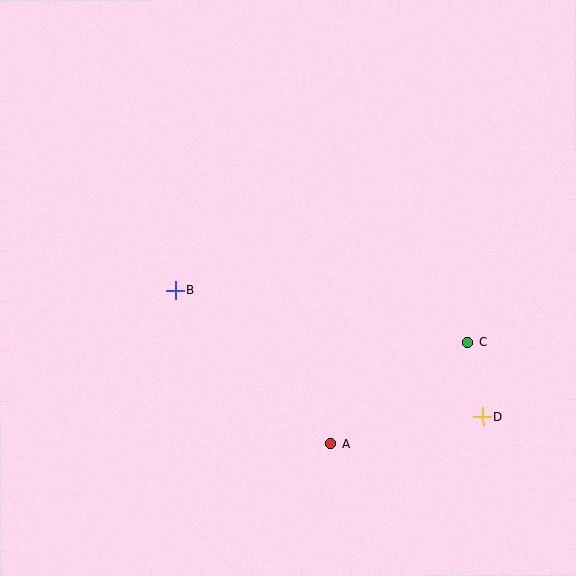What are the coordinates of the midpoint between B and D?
The midpoint between B and D is at (329, 354).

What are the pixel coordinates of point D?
Point D is at (483, 417).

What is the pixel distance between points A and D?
The distance between A and D is 155 pixels.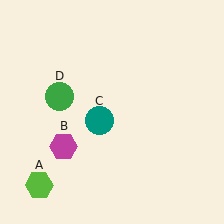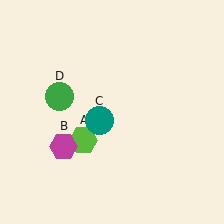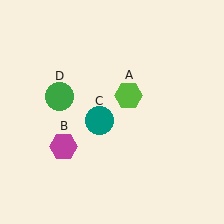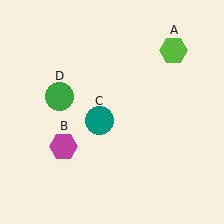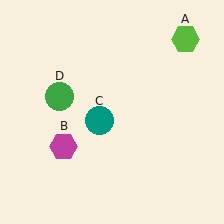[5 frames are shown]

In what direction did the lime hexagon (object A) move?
The lime hexagon (object A) moved up and to the right.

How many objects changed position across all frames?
1 object changed position: lime hexagon (object A).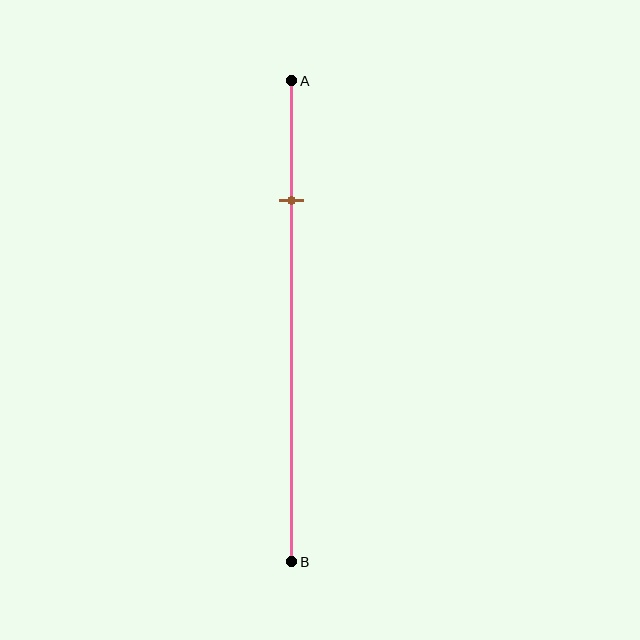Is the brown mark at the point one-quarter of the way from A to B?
Yes, the mark is approximately at the one-quarter point.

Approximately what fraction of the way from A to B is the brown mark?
The brown mark is approximately 25% of the way from A to B.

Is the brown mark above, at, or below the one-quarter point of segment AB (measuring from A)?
The brown mark is approximately at the one-quarter point of segment AB.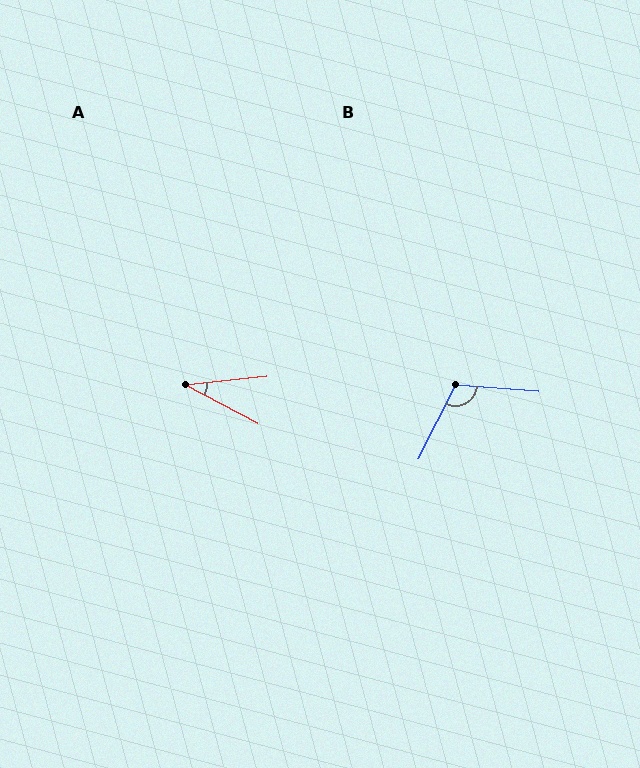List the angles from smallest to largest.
A (33°), B (112°).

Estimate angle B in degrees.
Approximately 112 degrees.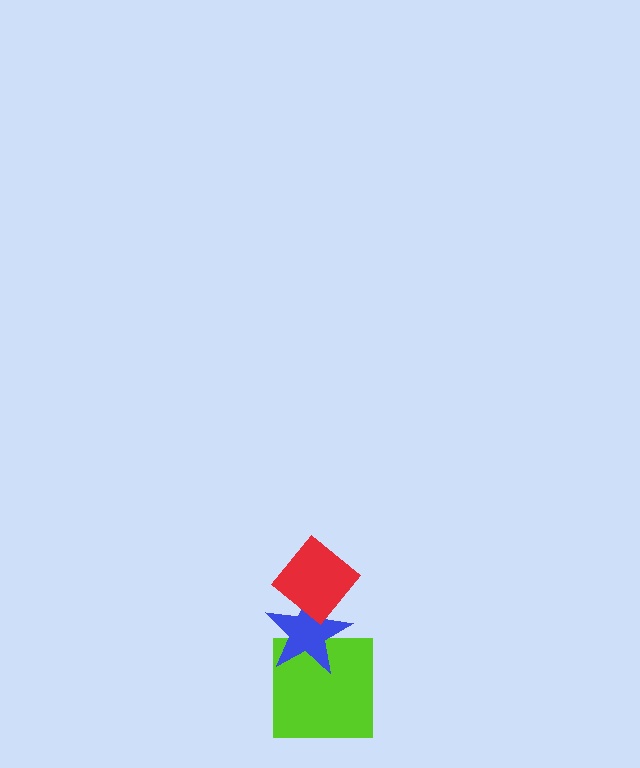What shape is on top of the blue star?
The red diamond is on top of the blue star.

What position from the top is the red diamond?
The red diamond is 1st from the top.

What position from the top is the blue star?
The blue star is 2nd from the top.